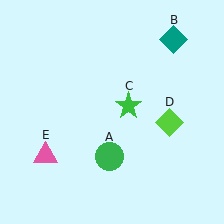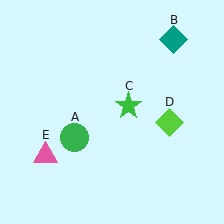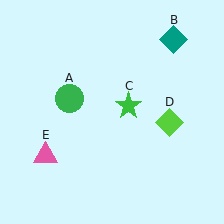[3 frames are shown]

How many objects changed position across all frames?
1 object changed position: green circle (object A).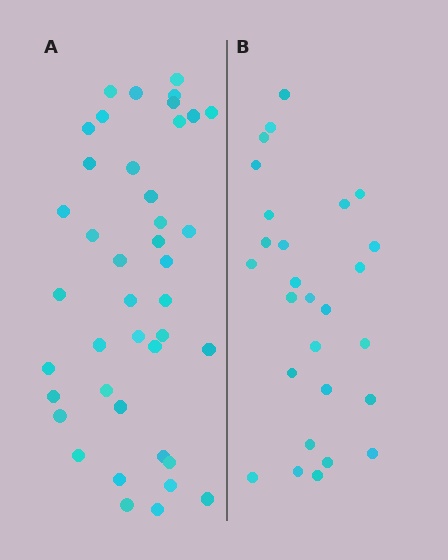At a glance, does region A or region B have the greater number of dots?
Region A (the left region) has more dots.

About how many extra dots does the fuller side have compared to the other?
Region A has approximately 15 more dots than region B.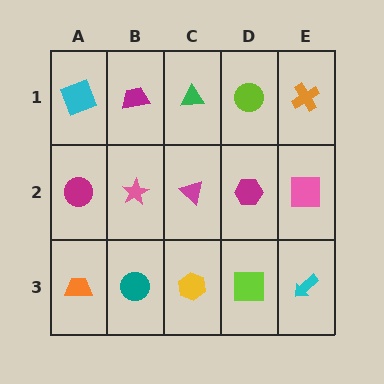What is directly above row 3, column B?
A pink star.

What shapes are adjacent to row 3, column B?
A pink star (row 2, column B), an orange trapezoid (row 3, column A), a yellow hexagon (row 3, column C).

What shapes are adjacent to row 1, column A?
A magenta circle (row 2, column A), a magenta trapezoid (row 1, column B).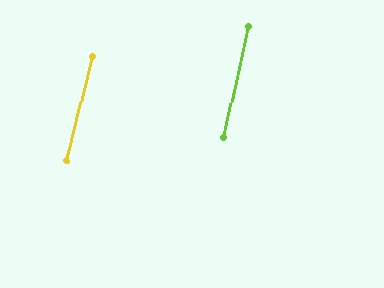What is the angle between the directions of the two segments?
Approximately 2 degrees.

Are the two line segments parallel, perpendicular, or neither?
Parallel — their directions differ by only 1.7°.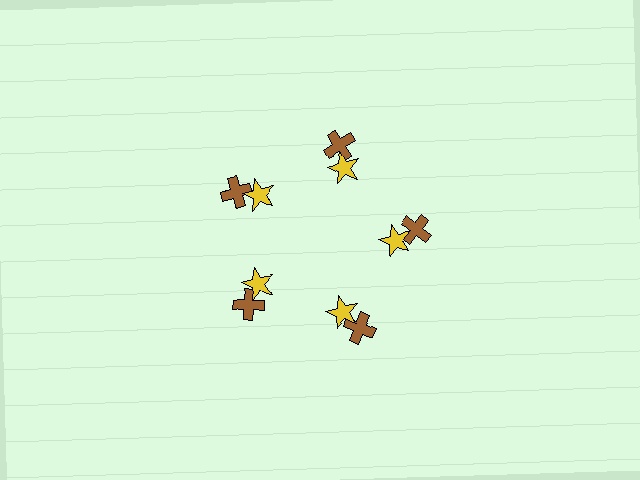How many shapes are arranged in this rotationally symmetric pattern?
There are 10 shapes, arranged in 5 groups of 2.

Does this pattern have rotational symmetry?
Yes, this pattern has 5-fold rotational symmetry. It looks the same after rotating 72 degrees around the center.